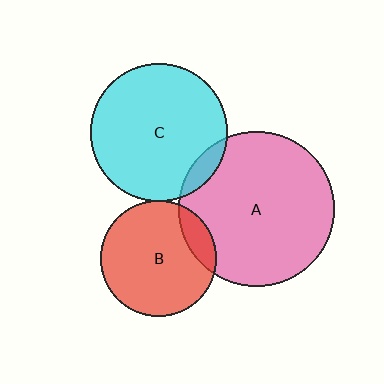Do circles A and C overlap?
Yes.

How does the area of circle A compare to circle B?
Approximately 1.8 times.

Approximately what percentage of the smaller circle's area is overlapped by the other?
Approximately 10%.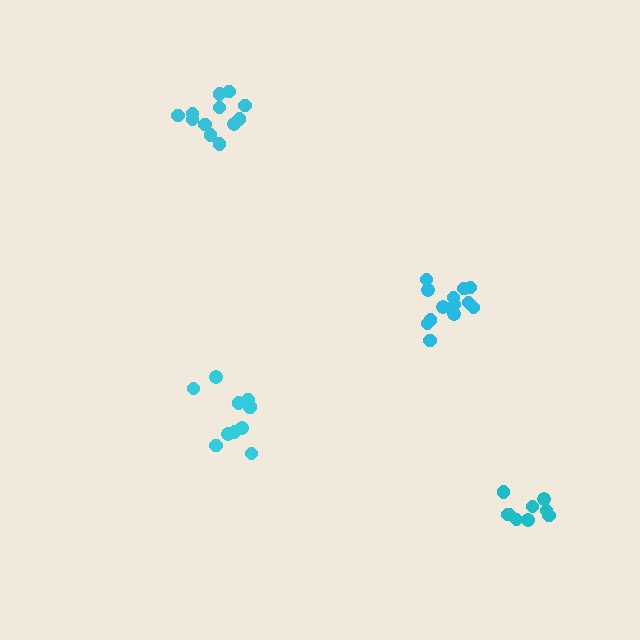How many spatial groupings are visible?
There are 4 spatial groupings.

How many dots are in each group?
Group 1: 12 dots, Group 2: 11 dots, Group 3: 13 dots, Group 4: 9 dots (45 total).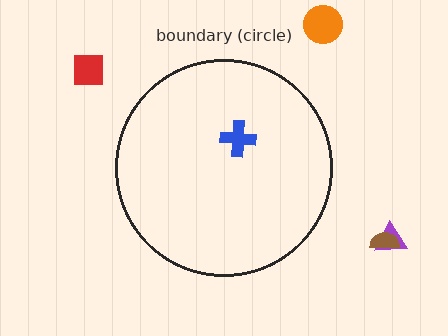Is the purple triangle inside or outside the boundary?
Outside.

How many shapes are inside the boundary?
1 inside, 4 outside.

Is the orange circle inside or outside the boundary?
Outside.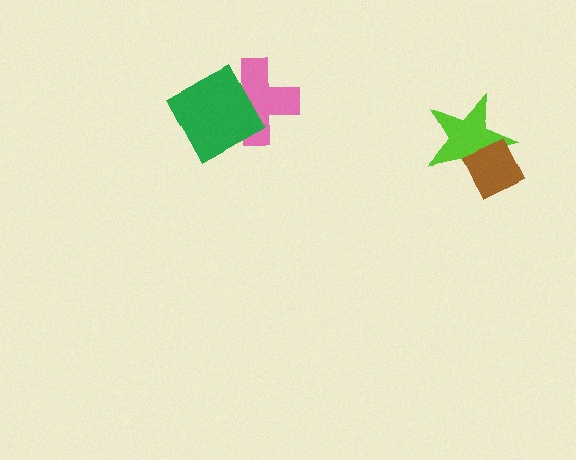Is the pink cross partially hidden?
Yes, it is partially covered by another shape.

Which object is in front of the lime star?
The brown diamond is in front of the lime star.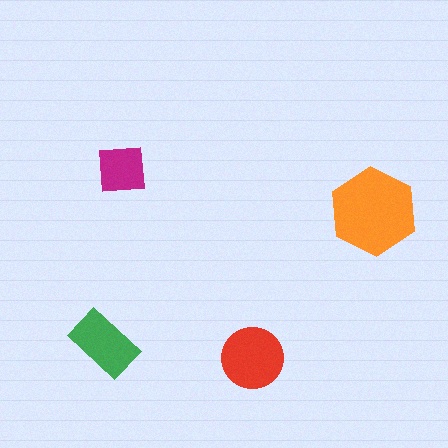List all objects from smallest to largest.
The magenta square, the green rectangle, the red circle, the orange hexagon.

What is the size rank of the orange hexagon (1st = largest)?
1st.